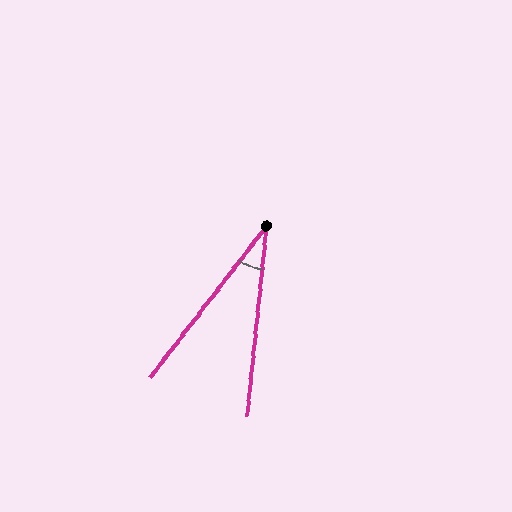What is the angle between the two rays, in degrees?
Approximately 32 degrees.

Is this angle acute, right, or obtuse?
It is acute.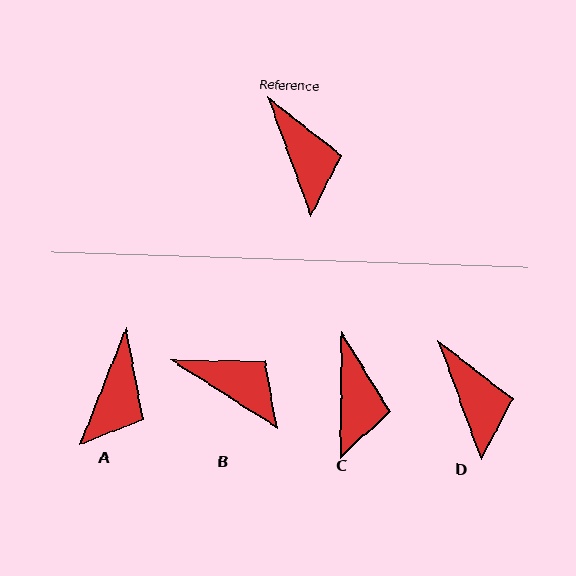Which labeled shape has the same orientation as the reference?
D.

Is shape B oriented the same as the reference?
No, it is off by about 37 degrees.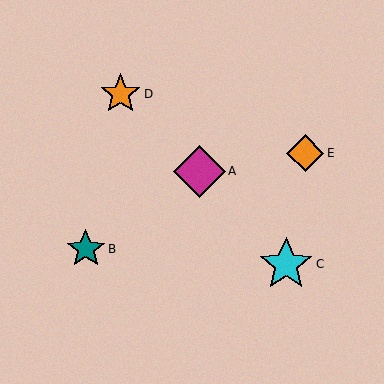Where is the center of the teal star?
The center of the teal star is at (86, 249).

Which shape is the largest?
The cyan star (labeled C) is the largest.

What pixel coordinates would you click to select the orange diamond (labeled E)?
Click at (305, 153) to select the orange diamond E.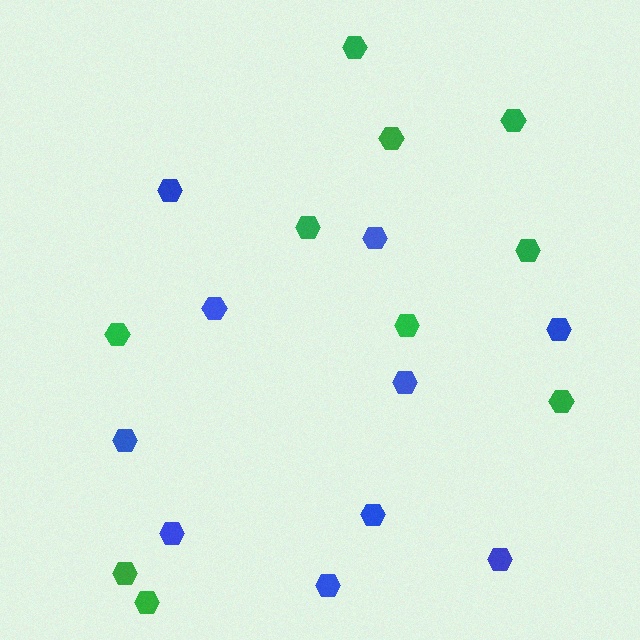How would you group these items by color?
There are 2 groups: one group of blue hexagons (10) and one group of green hexagons (10).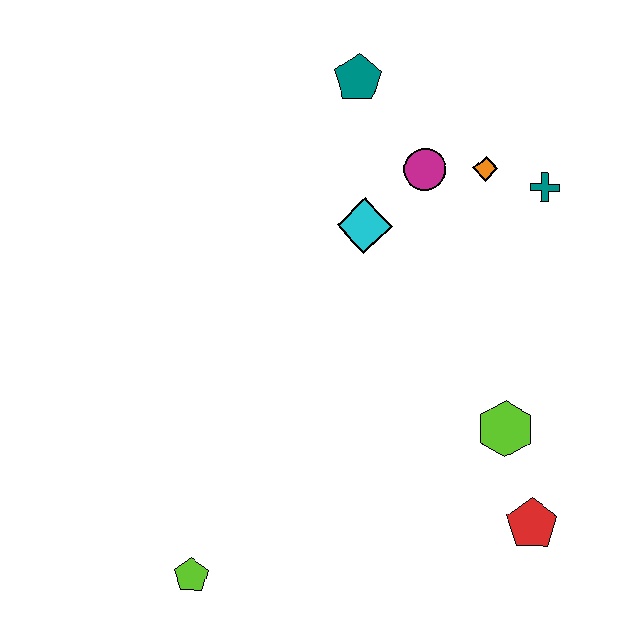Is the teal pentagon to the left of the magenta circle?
Yes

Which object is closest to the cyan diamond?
The magenta circle is closest to the cyan diamond.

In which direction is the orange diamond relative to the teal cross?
The orange diamond is to the left of the teal cross.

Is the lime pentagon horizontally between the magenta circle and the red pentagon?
No